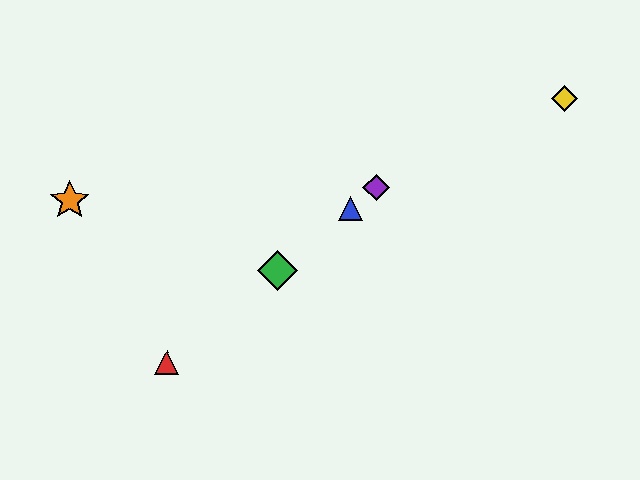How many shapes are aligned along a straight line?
4 shapes (the red triangle, the blue triangle, the green diamond, the purple diamond) are aligned along a straight line.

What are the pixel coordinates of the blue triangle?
The blue triangle is at (351, 209).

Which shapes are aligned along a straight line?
The red triangle, the blue triangle, the green diamond, the purple diamond are aligned along a straight line.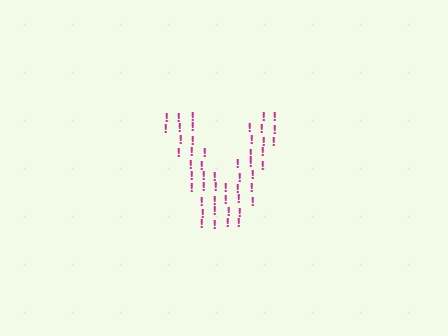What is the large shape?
The large shape is the letter V.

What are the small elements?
The small elements are exclamation marks.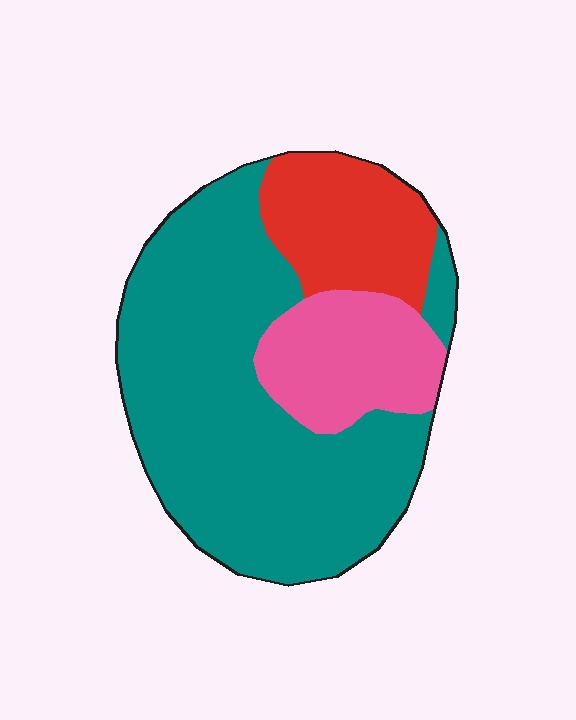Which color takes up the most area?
Teal, at roughly 65%.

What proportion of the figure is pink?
Pink takes up about one sixth (1/6) of the figure.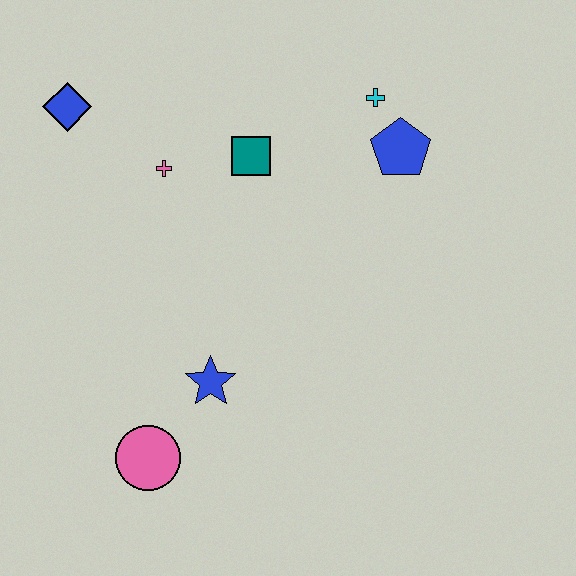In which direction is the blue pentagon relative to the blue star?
The blue pentagon is above the blue star.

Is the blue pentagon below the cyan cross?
Yes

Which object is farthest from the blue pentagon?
The pink circle is farthest from the blue pentagon.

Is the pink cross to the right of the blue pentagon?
No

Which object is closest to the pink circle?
The blue star is closest to the pink circle.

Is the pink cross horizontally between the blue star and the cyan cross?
No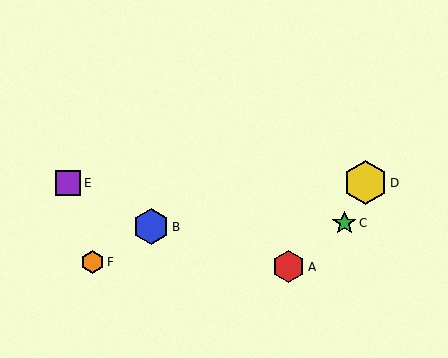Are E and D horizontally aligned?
Yes, both are at y≈183.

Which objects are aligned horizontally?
Objects D, E are aligned horizontally.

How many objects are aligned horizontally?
2 objects (D, E) are aligned horizontally.